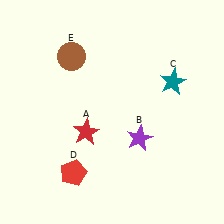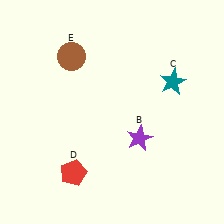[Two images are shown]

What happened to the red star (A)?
The red star (A) was removed in Image 2. It was in the bottom-left area of Image 1.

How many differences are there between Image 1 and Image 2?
There is 1 difference between the two images.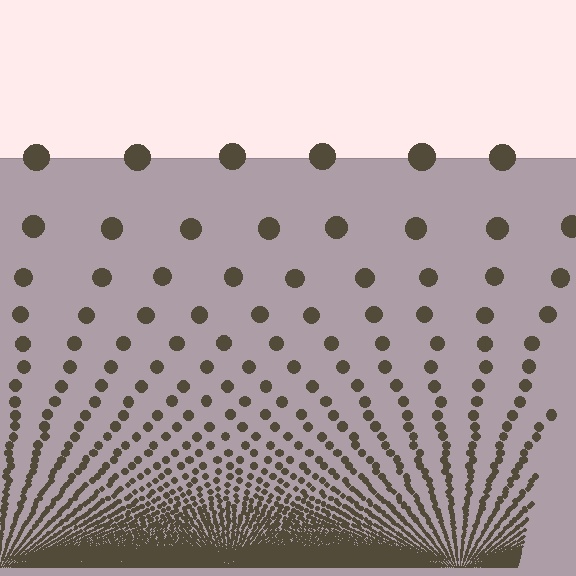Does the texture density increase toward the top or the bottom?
Density increases toward the bottom.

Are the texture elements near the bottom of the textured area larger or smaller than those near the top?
Smaller. The gradient is inverted — elements near the bottom are smaller and denser.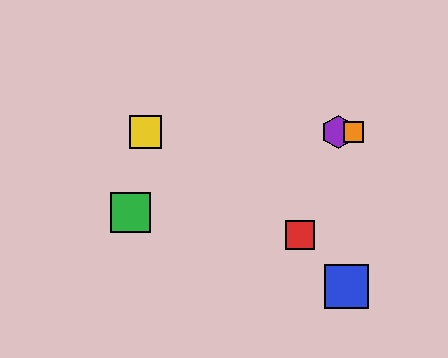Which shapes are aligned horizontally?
The yellow square, the purple hexagon, the orange square are aligned horizontally.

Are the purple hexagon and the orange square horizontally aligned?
Yes, both are at y≈132.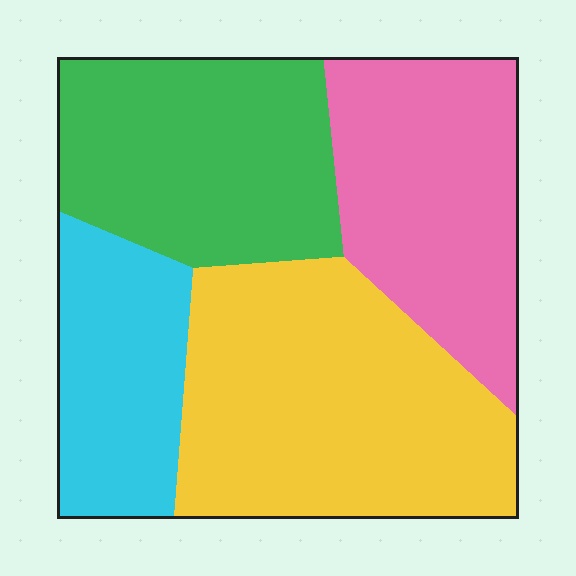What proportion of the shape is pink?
Pink covers 24% of the shape.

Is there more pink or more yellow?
Yellow.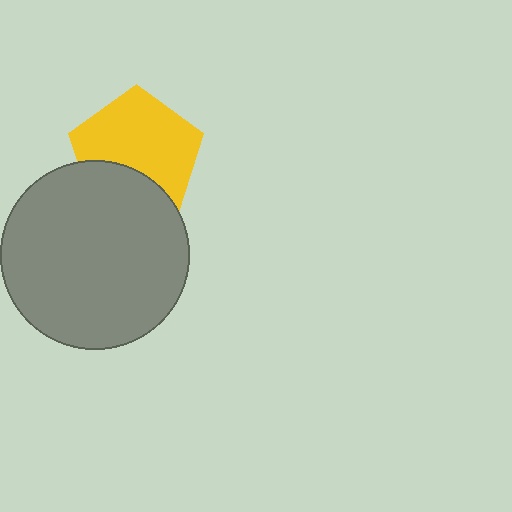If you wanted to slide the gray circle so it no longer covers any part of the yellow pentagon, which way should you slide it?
Slide it down — that is the most direct way to separate the two shapes.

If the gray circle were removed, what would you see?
You would see the complete yellow pentagon.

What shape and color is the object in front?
The object in front is a gray circle.